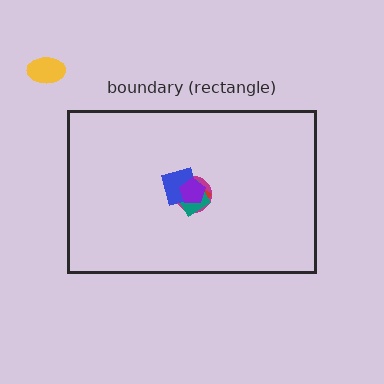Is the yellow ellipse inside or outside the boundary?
Outside.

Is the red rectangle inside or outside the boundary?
Inside.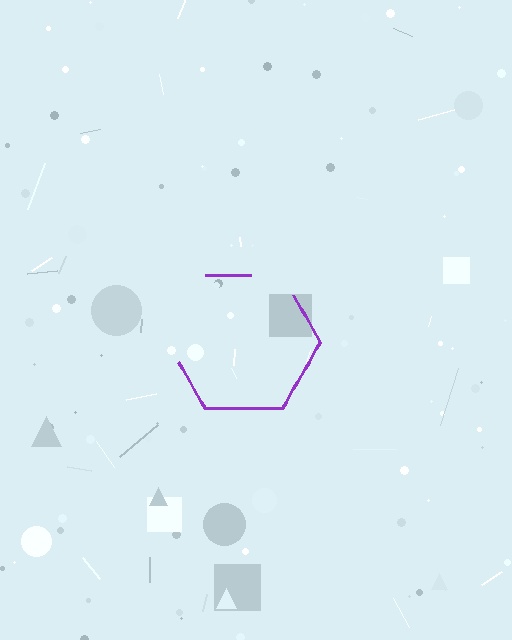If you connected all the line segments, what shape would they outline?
They would outline a hexagon.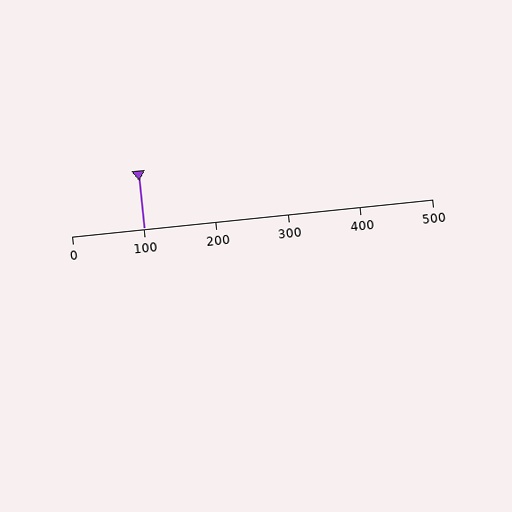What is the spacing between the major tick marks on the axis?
The major ticks are spaced 100 apart.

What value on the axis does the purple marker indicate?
The marker indicates approximately 100.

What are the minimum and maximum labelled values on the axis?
The axis runs from 0 to 500.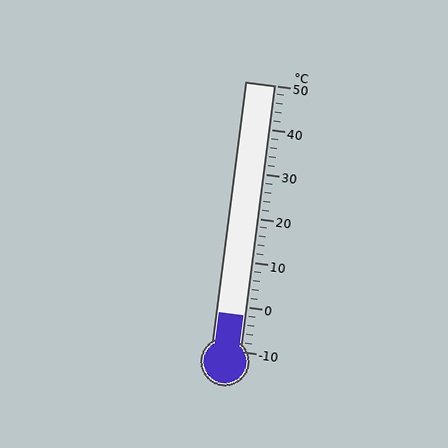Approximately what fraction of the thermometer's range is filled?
The thermometer is filled to approximately 15% of its range.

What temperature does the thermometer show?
The thermometer shows approximately -2°C.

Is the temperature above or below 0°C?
The temperature is below 0°C.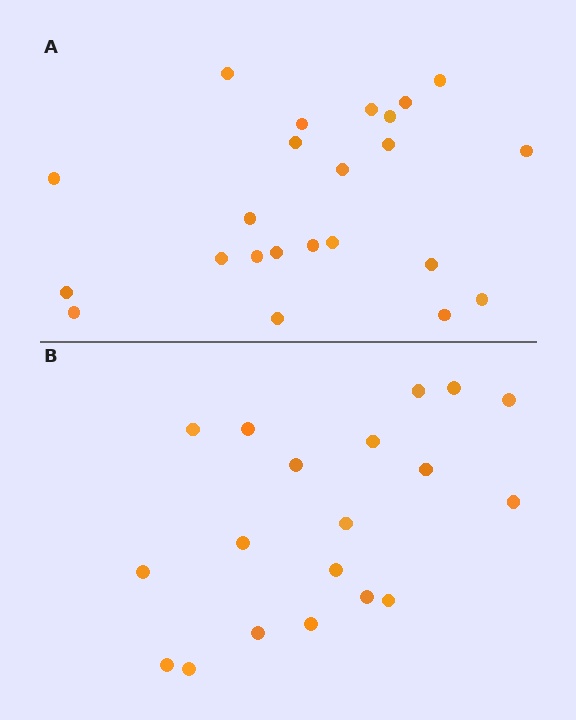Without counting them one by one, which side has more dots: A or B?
Region A (the top region) has more dots.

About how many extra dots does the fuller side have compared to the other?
Region A has about 4 more dots than region B.